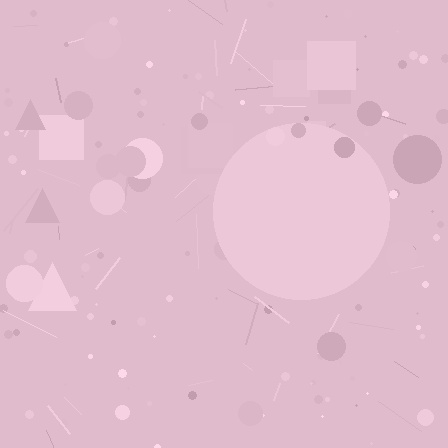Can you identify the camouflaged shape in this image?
The camouflaged shape is a circle.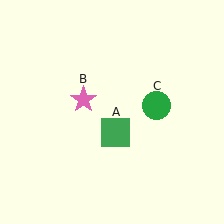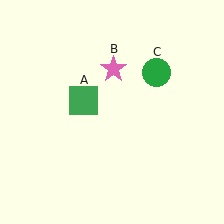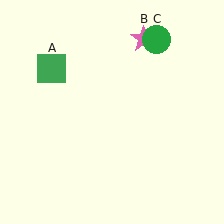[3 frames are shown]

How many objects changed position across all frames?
3 objects changed position: green square (object A), pink star (object B), green circle (object C).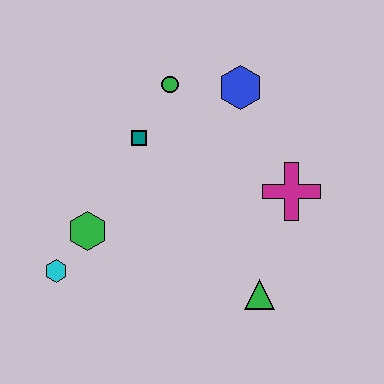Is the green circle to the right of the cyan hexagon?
Yes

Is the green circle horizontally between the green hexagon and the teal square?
No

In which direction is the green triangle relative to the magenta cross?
The green triangle is below the magenta cross.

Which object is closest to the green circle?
The teal square is closest to the green circle.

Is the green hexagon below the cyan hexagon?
No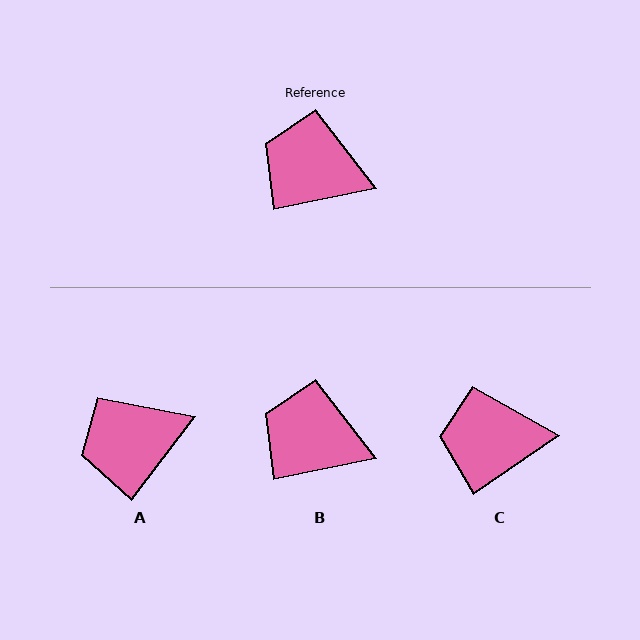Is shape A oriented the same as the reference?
No, it is off by about 41 degrees.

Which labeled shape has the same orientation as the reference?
B.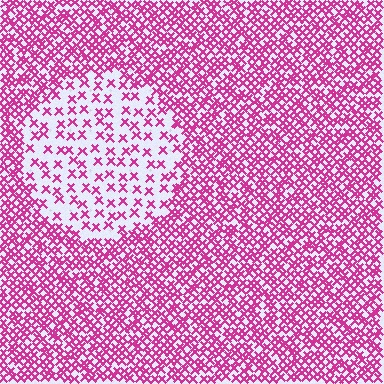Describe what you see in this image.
The image contains small magenta elements arranged at two different densities. A circle-shaped region is visible where the elements are less densely packed than the surrounding area.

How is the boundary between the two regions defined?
The boundary is defined by a change in element density (approximately 2.7x ratio). All elements are the same color, size, and shape.